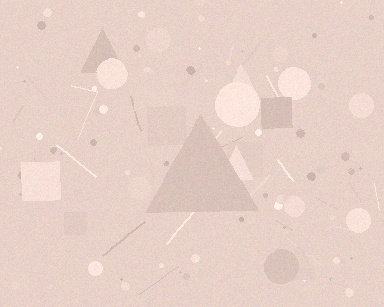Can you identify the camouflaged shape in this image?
The camouflaged shape is a triangle.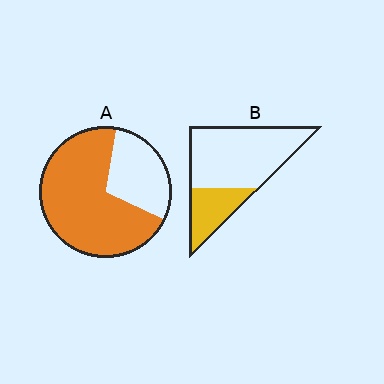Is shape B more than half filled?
No.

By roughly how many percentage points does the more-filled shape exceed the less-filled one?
By roughly 45 percentage points (A over B).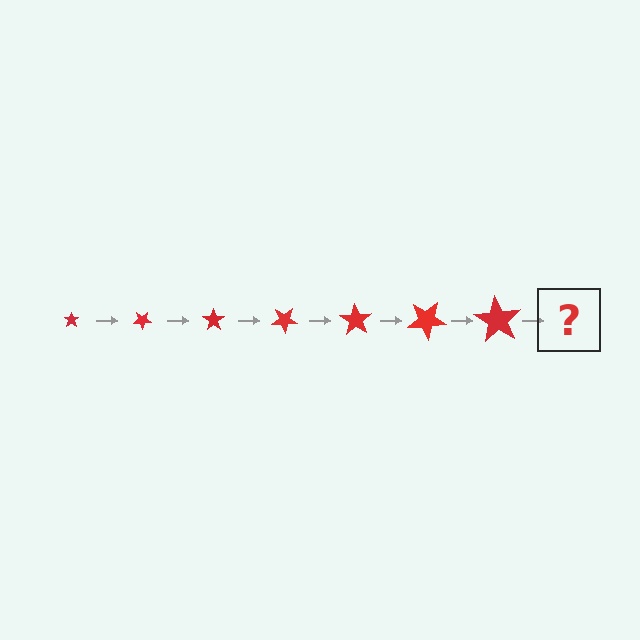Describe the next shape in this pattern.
It should be a star, larger than the previous one and rotated 245 degrees from the start.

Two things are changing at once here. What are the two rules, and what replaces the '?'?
The two rules are that the star grows larger each step and it rotates 35 degrees each step. The '?' should be a star, larger than the previous one and rotated 245 degrees from the start.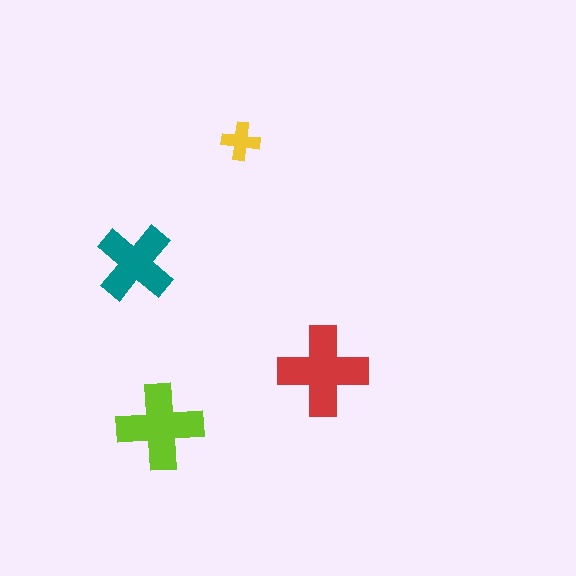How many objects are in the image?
There are 4 objects in the image.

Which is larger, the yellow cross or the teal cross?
The teal one.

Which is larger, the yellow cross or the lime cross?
The lime one.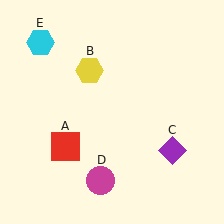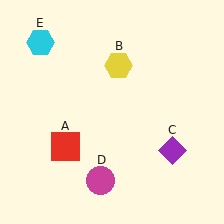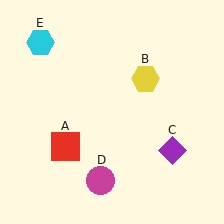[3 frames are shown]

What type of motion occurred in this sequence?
The yellow hexagon (object B) rotated clockwise around the center of the scene.